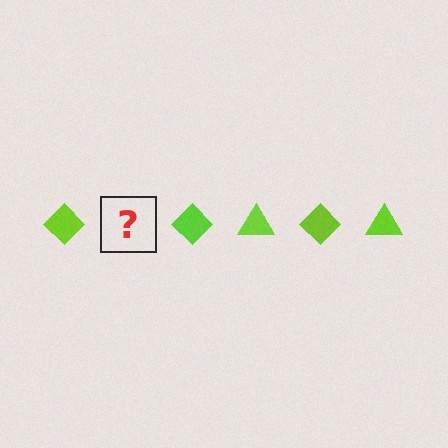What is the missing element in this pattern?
The missing element is a lime triangle.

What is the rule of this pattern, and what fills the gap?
The rule is that the pattern cycles through diamond, triangle shapes in lime. The gap should be filled with a lime triangle.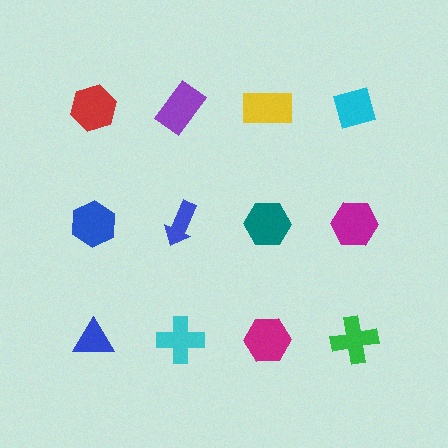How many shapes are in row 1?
4 shapes.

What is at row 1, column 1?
A red hexagon.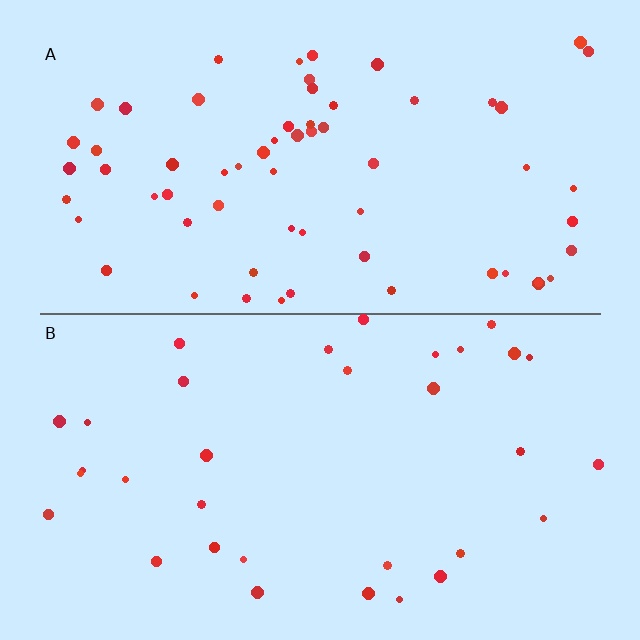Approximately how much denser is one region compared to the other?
Approximately 1.9× — region A over region B.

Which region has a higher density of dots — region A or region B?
A (the top).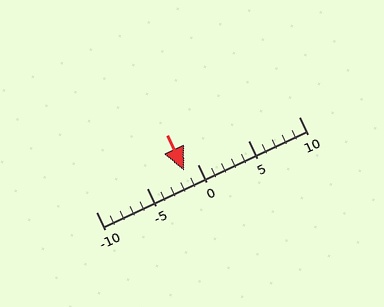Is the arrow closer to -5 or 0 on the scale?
The arrow is closer to 0.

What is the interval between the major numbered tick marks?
The major tick marks are spaced 5 units apart.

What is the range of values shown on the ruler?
The ruler shows values from -10 to 10.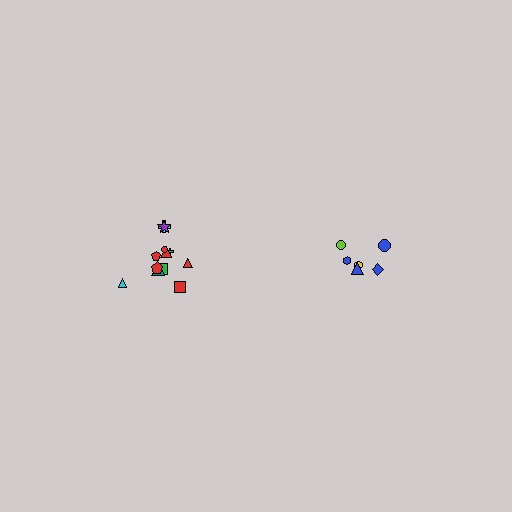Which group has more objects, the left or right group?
The left group.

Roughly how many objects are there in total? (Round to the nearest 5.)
Roughly 20 objects in total.